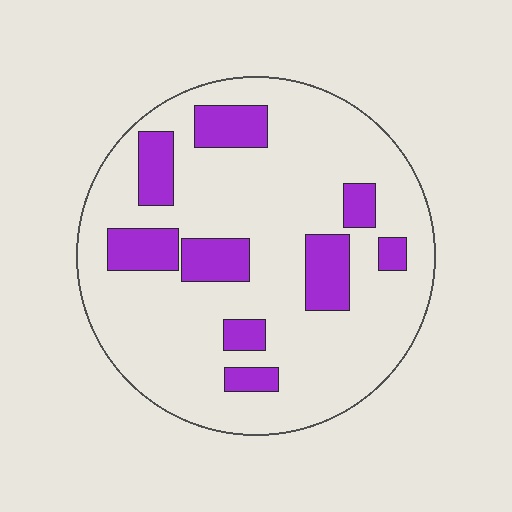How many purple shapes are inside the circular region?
9.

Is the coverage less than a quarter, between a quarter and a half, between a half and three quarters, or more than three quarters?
Less than a quarter.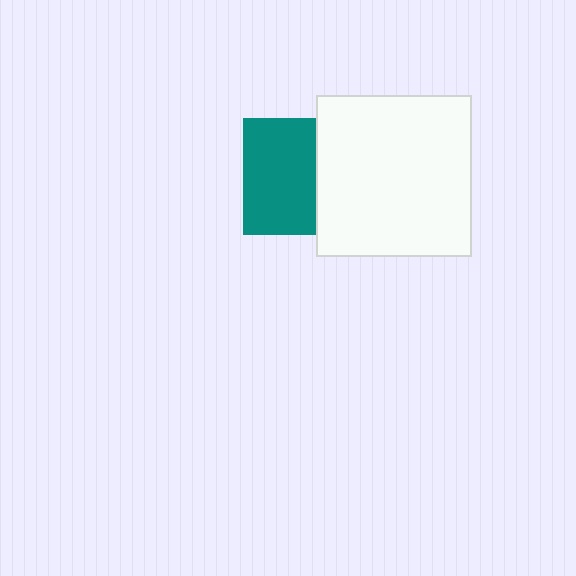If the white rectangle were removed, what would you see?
You would see the complete teal square.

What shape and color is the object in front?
The object in front is a white rectangle.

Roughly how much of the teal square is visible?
About half of it is visible (roughly 62%).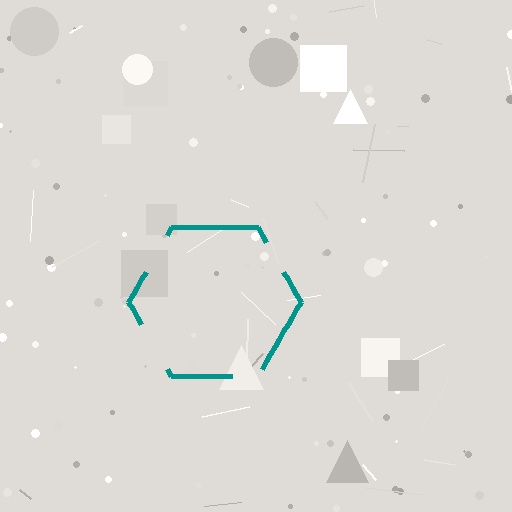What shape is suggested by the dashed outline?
The dashed outline suggests a hexagon.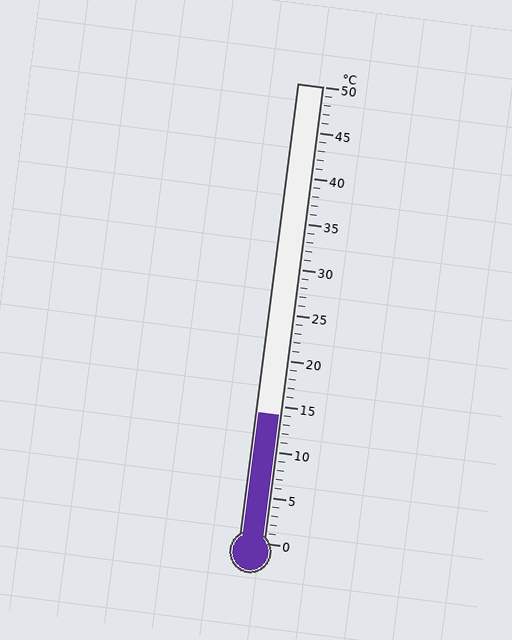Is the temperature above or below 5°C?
The temperature is above 5°C.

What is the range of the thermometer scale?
The thermometer scale ranges from 0°C to 50°C.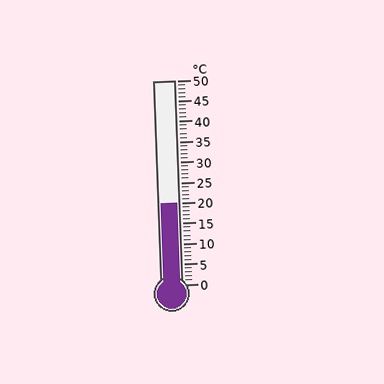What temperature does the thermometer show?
The thermometer shows approximately 20°C.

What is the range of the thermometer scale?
The thermometer scale ranges from 0°C to 50°C.